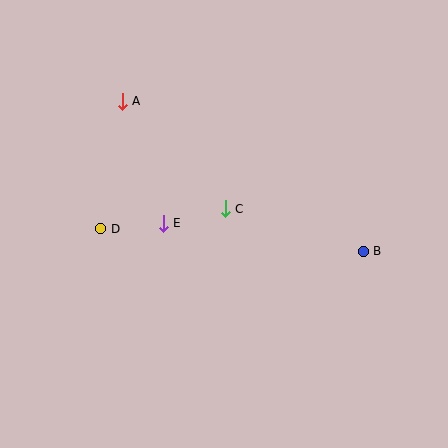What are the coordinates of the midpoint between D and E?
The midpoint between D and E is at (132, 226).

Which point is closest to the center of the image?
Point C at (225, 209) is closest to the center.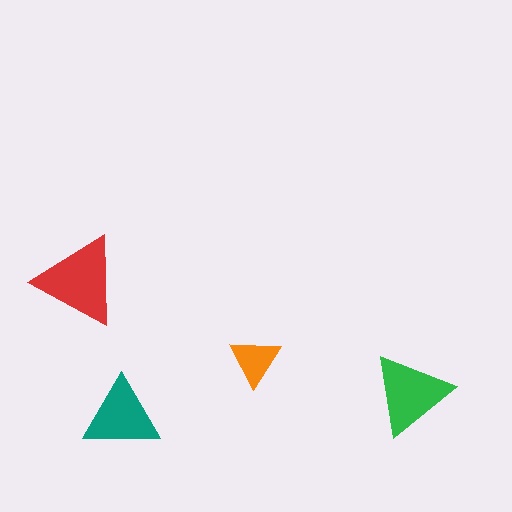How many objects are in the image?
There are 4 objects in the image.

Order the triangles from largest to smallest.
the red one, the green one, the teal one, the orange one.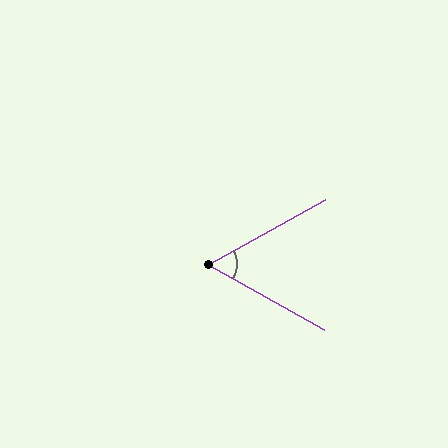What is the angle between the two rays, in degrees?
Approximately 58 degrees.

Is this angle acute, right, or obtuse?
It is acute.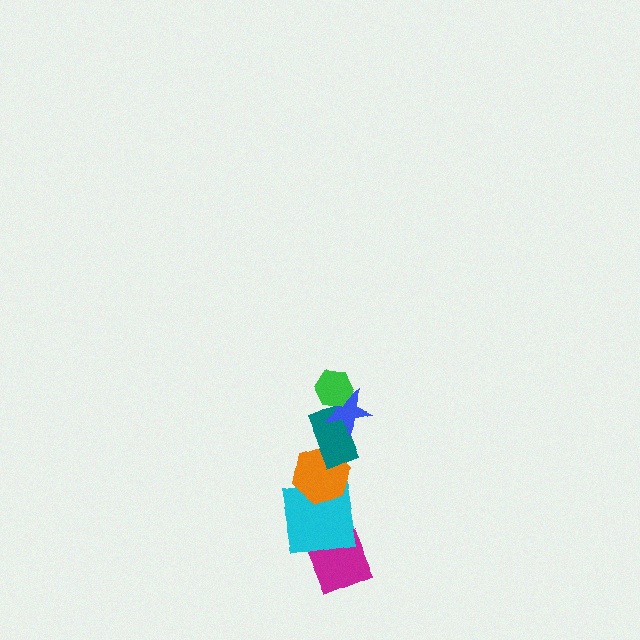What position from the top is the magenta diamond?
The magenta diamond is 6th from the top.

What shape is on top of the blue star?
The green hexagon is on top of the blue star.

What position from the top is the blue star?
The blue star is 2nd from the top.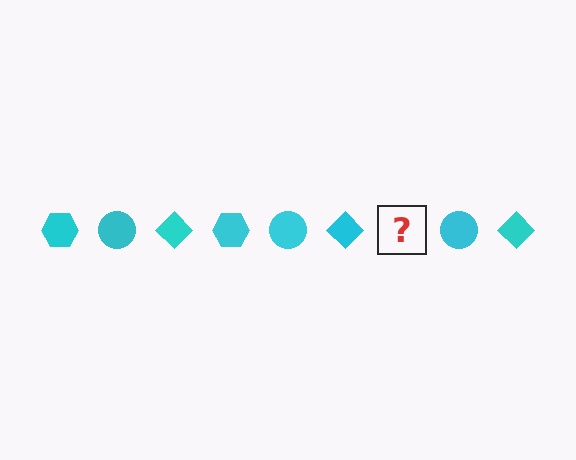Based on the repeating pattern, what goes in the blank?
The blank should be a cyan hexagon.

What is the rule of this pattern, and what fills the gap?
The rule is that the pattern cycles through hexagon, circle, diamond shapes in cyan. The gap should be filled with a cyan hexagon.